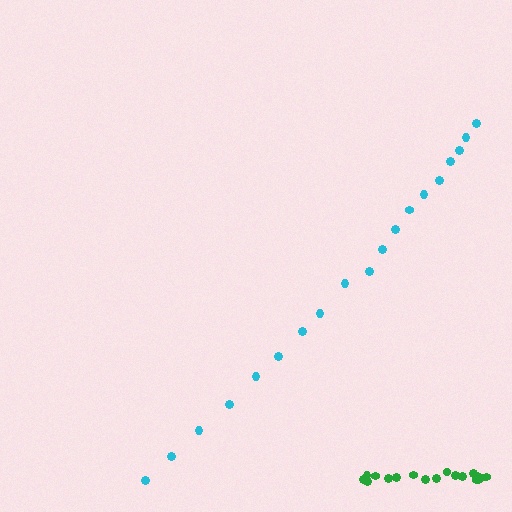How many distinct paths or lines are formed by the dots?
There are 2 distinct paths.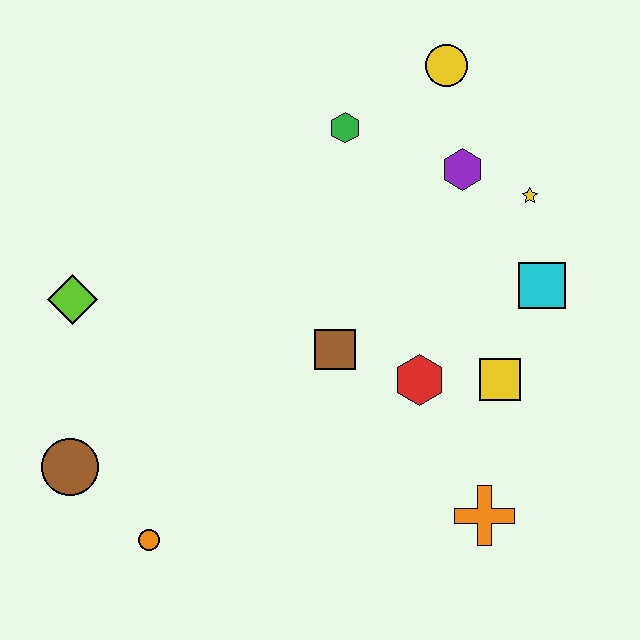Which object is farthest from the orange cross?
The lime diamond is farthest from the orange cross.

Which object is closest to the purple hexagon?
The yellow star is closest to the purple hexagon.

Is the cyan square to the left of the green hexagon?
No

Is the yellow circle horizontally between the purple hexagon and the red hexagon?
Yes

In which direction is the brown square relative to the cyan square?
The brown square is to the left of the cyan square.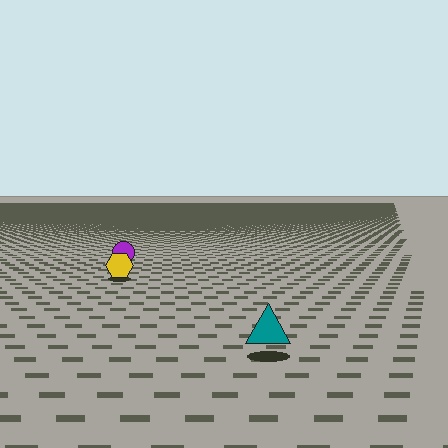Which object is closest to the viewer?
The teal triangle is closest. The texture marks near it are larger and more spread out.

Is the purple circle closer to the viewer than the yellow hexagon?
No. The yellow hexagon is closer — you can tell from the texture gradient: the ground texture is coarser near it.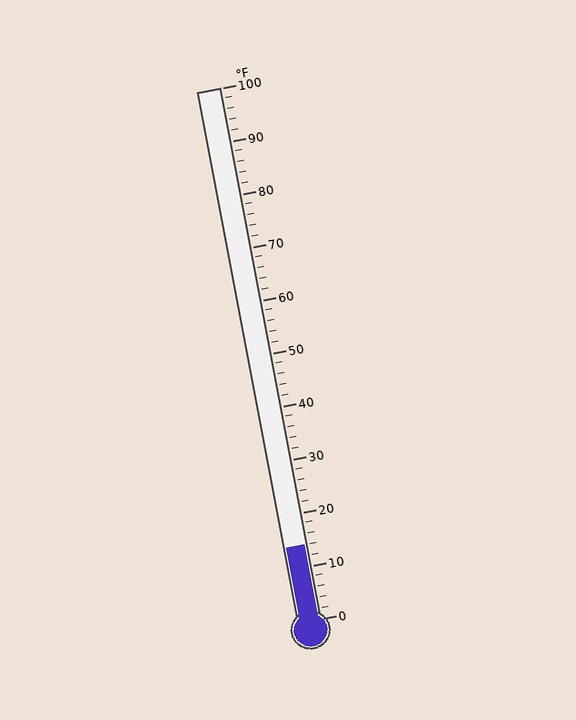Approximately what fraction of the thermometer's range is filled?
The thermometer is filled to approximately 15% of its range.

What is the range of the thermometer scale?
The thermometer scale ranges from 0°F to 100°F.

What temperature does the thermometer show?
The thermometer shows approximately 14°F.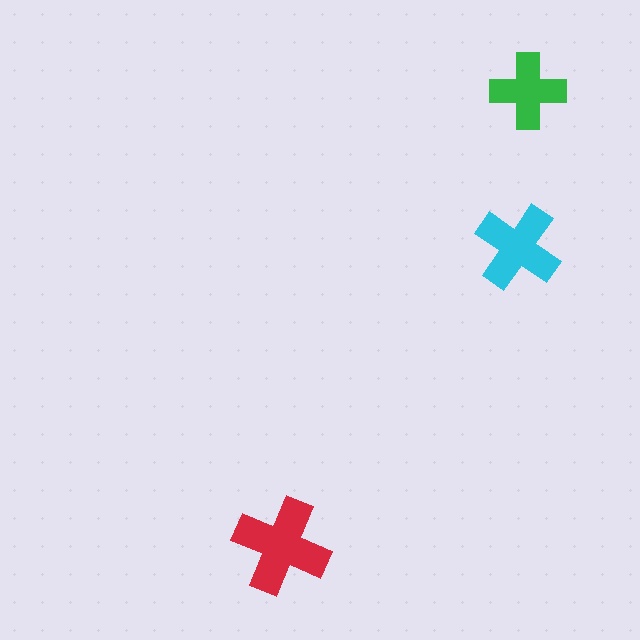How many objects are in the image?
There are 3 objects in the image.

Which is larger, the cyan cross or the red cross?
The red one.